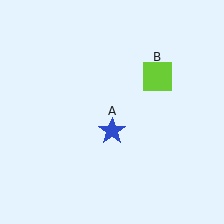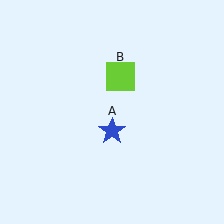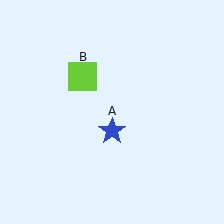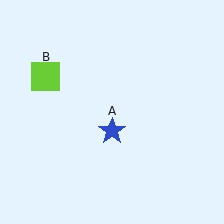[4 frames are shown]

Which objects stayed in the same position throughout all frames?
Blue star (object A) remained stationary.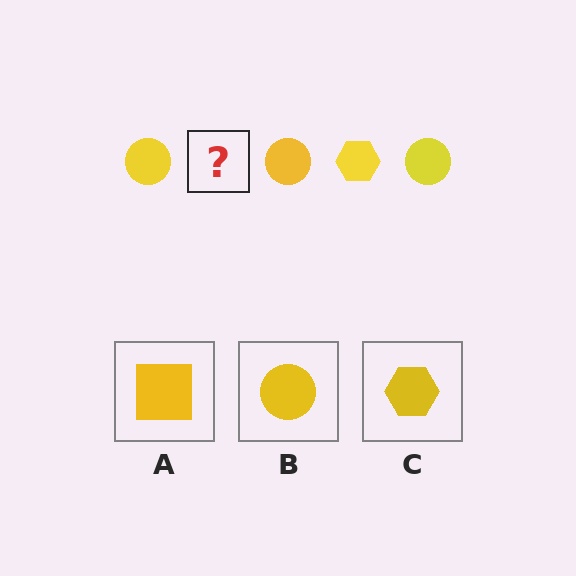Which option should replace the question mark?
Option C.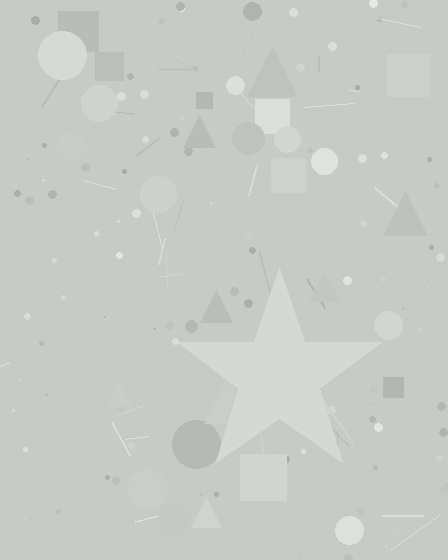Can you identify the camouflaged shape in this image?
The camouflaged shape is a star.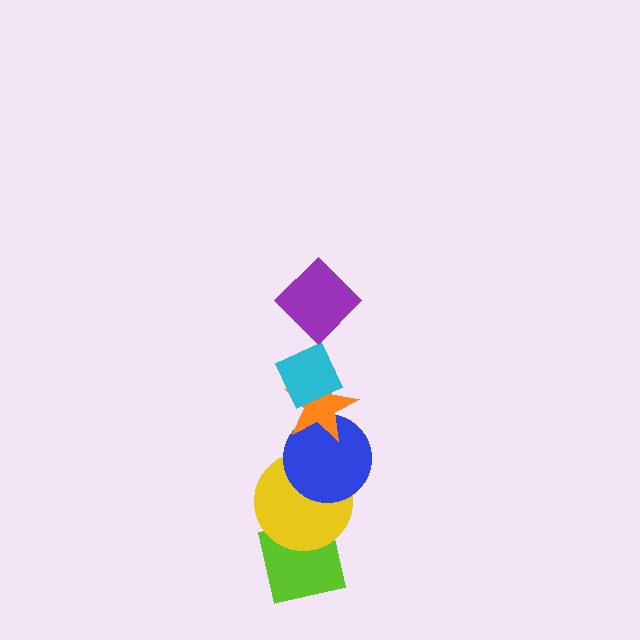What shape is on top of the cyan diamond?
The purple diamond is on top of the cyan diamond.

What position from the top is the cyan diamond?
The cyan diamond is 2nd from the top.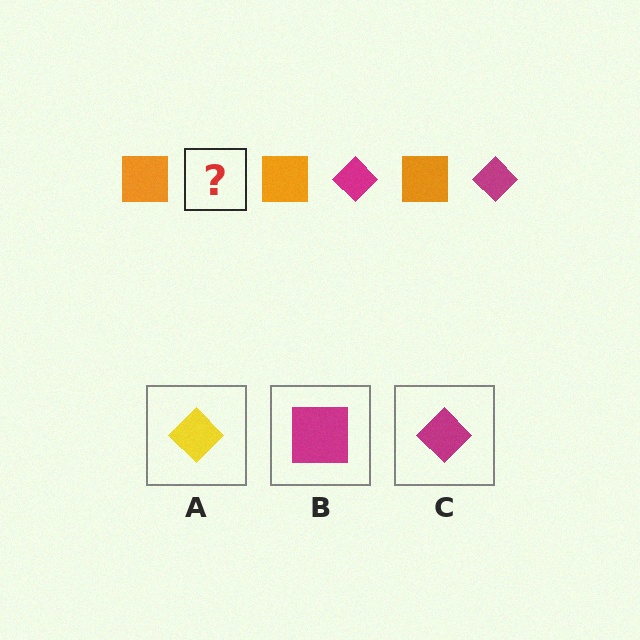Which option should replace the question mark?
Option C.